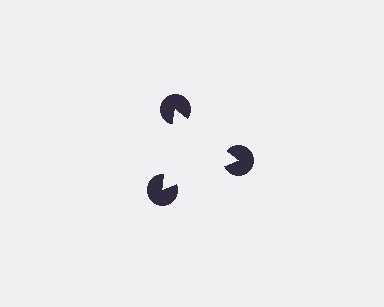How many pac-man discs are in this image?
There are 3 — one at each vertex of the illusory triangle.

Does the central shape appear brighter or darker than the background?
It typically appears slightly brighter than the background, even though no actual brightness change is drawn.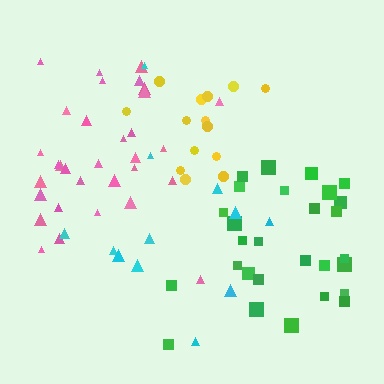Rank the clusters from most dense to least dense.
pink, yellow, green, cyan.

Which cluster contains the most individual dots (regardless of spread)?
Pink (32).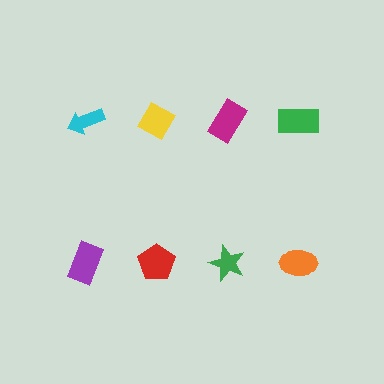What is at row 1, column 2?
A yellow diamond.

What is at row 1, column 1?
A cyan arrow.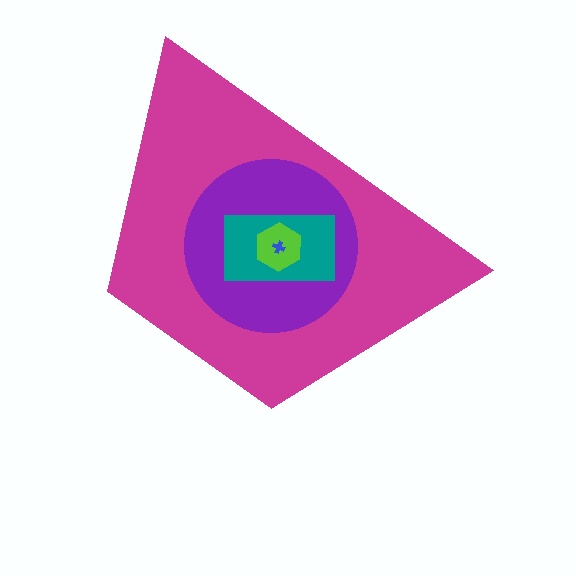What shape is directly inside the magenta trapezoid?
The purple circle.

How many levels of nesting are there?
5.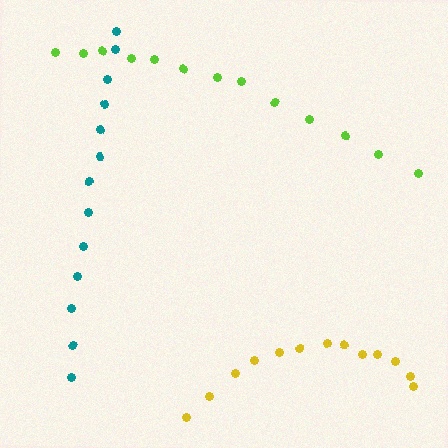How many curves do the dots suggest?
There are 3 distinct paths.